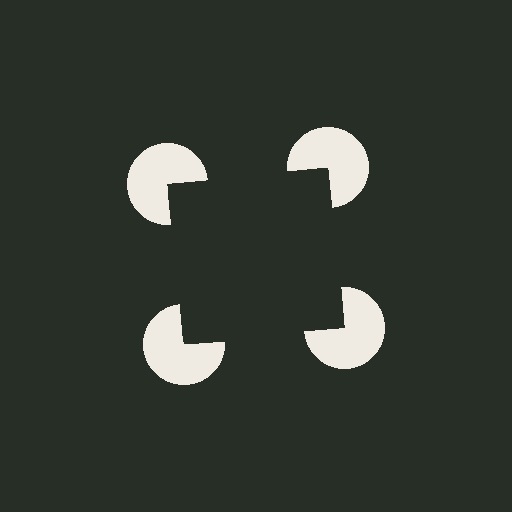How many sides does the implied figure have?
4 sides.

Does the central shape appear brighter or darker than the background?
It typically appears slightly darker than the background, even though no actual brightness change is drawn.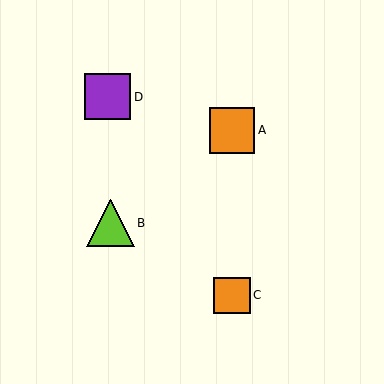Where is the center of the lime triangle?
The center of the lime triangle is at (110, 223).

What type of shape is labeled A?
Shape A is an orange square.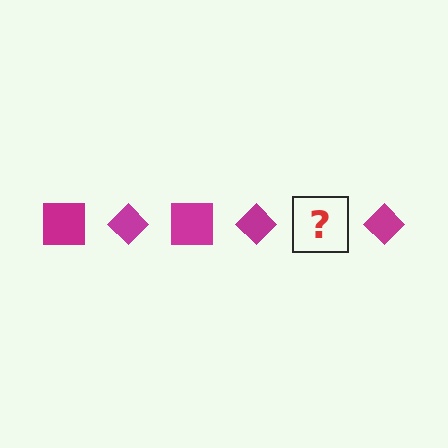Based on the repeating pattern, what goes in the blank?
The blank should be a magenta square.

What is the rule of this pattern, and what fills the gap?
The rule is that the pattern cycles through square, diamond shapes in magenta. The gap should be filled with a magenta square.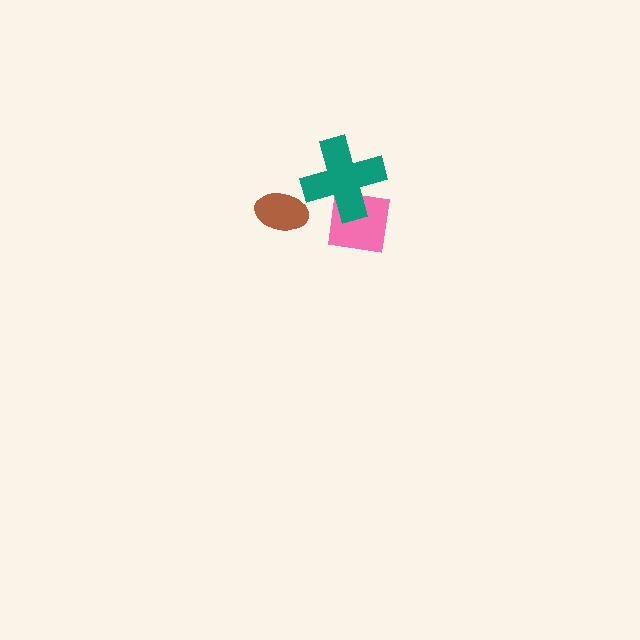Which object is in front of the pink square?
The teal cross is in front of the pink square.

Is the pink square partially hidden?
Yes, it is partially covered by another shape.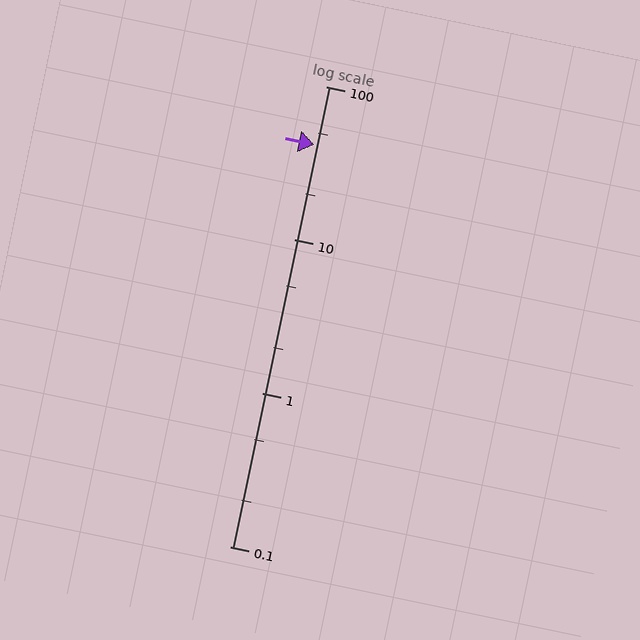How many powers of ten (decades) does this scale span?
The scale spans 3 decades, from 0.1 to 100.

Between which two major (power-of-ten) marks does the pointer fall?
The pointer is between 10 and 100.